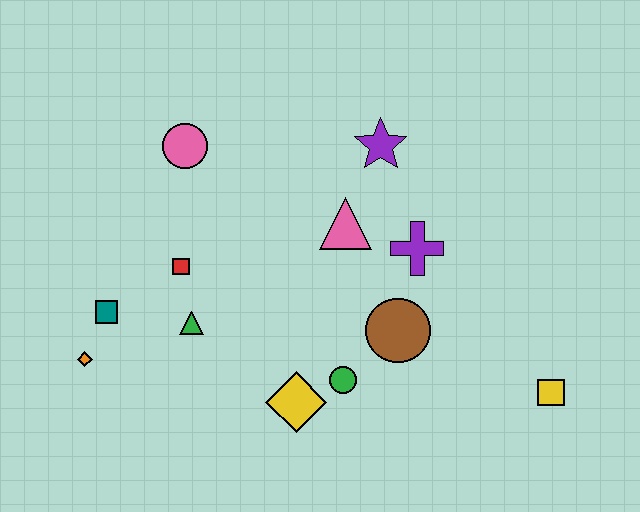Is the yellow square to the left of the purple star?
No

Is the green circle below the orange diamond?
Yes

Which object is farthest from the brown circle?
The orange diamond is farthest from the brown circle.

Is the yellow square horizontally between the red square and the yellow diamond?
No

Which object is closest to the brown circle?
The green circle is closest to the brown circle.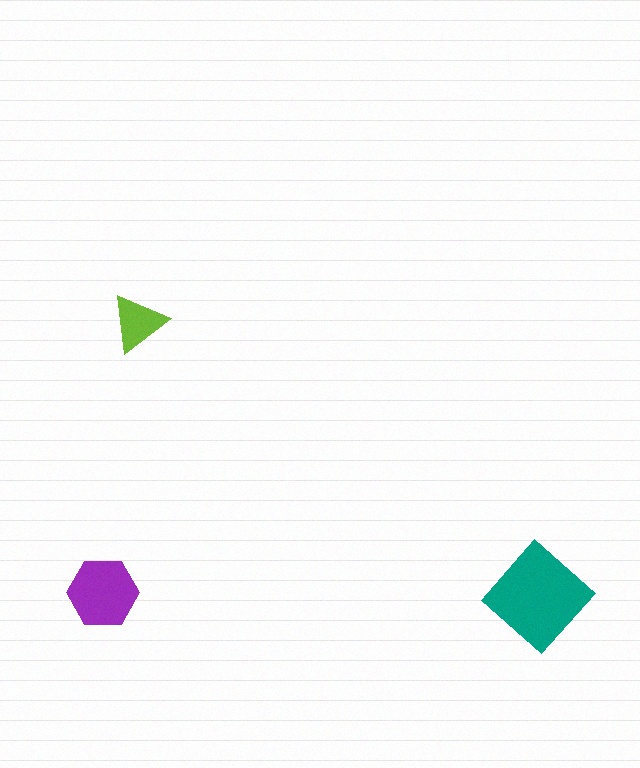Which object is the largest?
The teal diamond.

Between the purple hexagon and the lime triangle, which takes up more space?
The purple hexagon.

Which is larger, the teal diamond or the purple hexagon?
The teal diamond.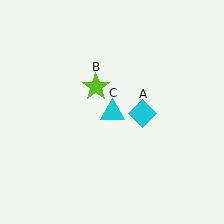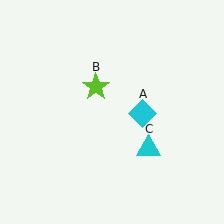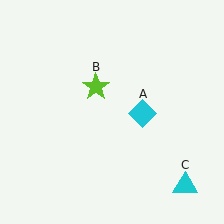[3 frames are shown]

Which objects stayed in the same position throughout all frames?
Cyan diamond (object A) and lime star (object B) remained stationary.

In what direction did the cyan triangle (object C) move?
The cyan triangle (object C) moved down and to the right.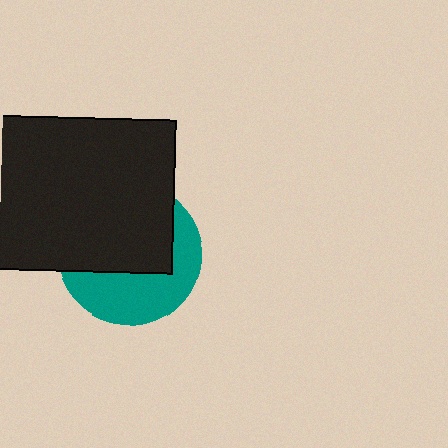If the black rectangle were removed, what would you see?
You would see the complete teal circle.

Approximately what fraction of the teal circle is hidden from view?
Roughly 56% of the teal circle is hidden behind the black rectangle.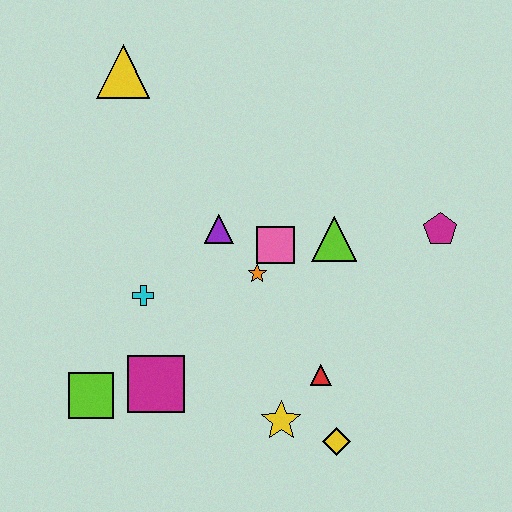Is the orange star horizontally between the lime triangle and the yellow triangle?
Yes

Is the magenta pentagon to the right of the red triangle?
Yes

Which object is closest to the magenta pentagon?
The lime triangle is closest to the magenta pentagon.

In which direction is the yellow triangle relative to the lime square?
The yellow triangle is above the lime square.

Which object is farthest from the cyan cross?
The magenta pentagon is farthest from the cyan cross.